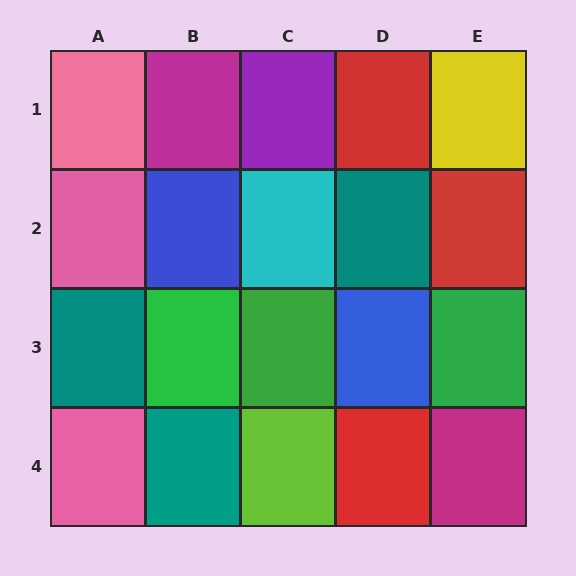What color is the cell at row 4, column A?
Pink.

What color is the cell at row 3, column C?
Green.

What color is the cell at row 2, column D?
Teal.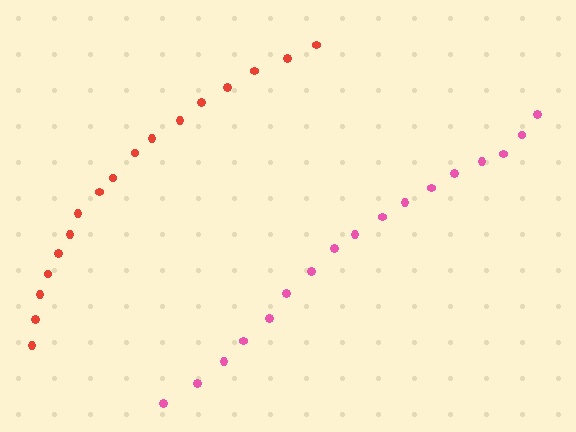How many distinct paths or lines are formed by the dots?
There are 2 distinct paths.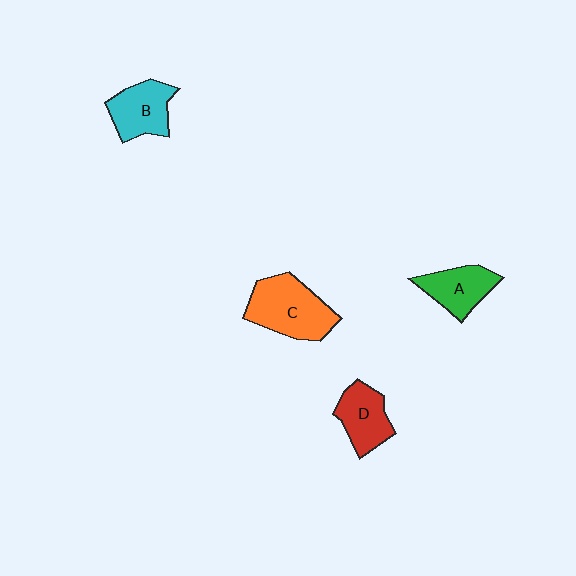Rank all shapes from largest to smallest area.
From largest to smallest: C (orange), B (cyan), D (red), A (green).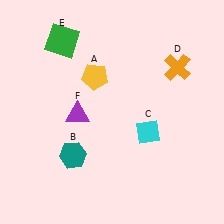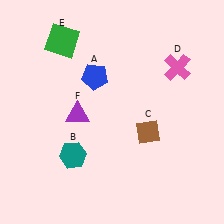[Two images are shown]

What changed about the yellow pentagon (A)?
In Image 1, A is yellow. In Image 2, it changed to blue.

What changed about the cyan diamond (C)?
In Image 1, C is cyan. In Image 2, it changed to brown.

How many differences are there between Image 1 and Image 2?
There are 3 differences between the two images.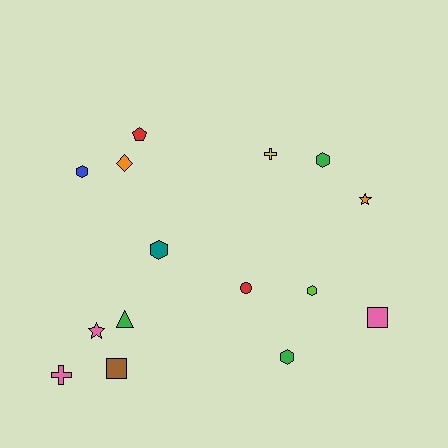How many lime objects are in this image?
There is 1 lime object.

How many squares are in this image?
There are 2 squares.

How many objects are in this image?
There are 15 objects.